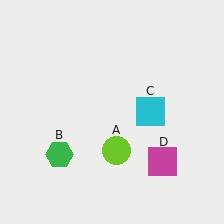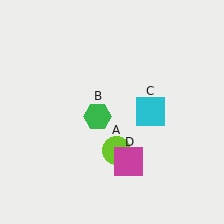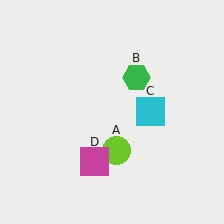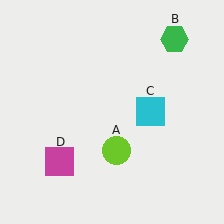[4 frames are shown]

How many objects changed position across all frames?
2 objects changed position: green hexagon (object B), magenta square (object D).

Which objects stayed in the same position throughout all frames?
Lime circle (object A) and cyan square (object C) remained stationary.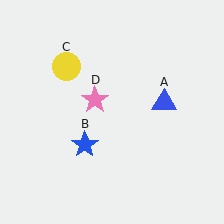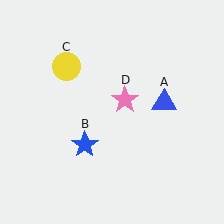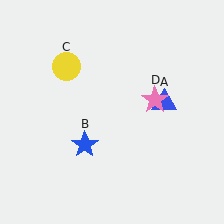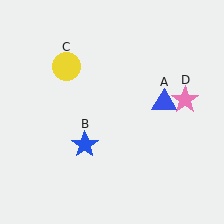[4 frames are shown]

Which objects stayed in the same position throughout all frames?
Blue triangle (object A) and blue star (object B) and yellow circle (object C) remained stationary.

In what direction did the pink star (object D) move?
The pink star (object D) moved right.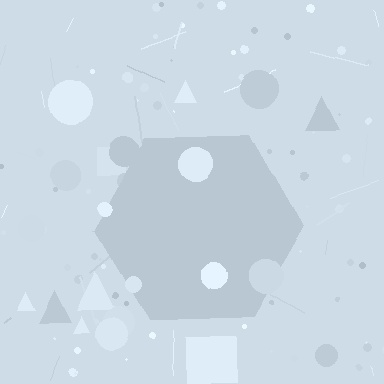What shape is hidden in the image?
A hexagon is hidden in the image.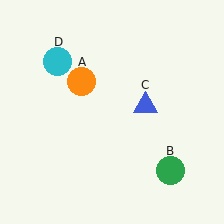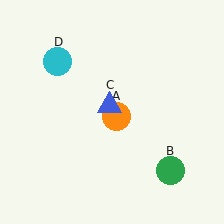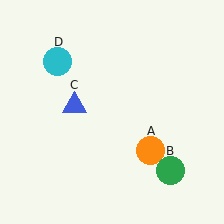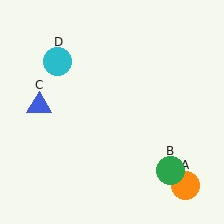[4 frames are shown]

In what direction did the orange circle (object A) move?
The orange circle (object A) moved down and to the right.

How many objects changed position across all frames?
2 objects changed position: orange circle (object A), blue triangle (object C).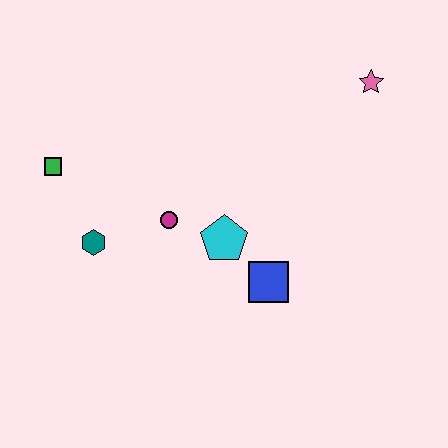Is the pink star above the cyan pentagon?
Yes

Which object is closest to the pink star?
The cyan pentagon is closest to the pink star.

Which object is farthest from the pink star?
The green square is farthest from the pink star.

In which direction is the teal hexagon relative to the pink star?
The teal hexagon is to the left of the pink star.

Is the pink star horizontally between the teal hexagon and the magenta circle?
No